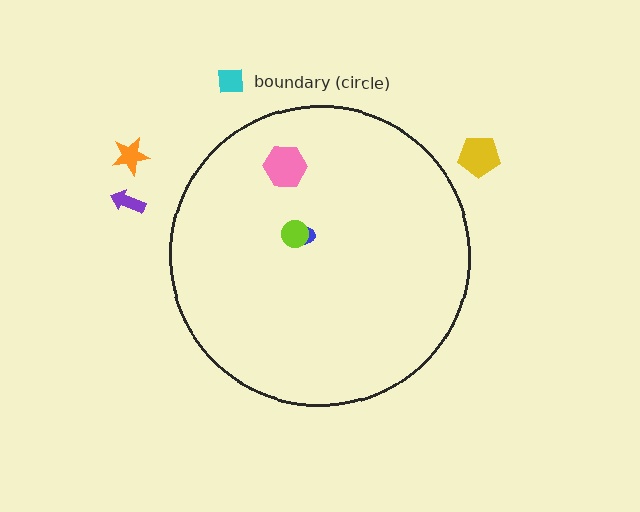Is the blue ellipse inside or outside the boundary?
Inside.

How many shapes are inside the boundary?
3 inside, 4 outside.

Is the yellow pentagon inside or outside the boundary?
Outside.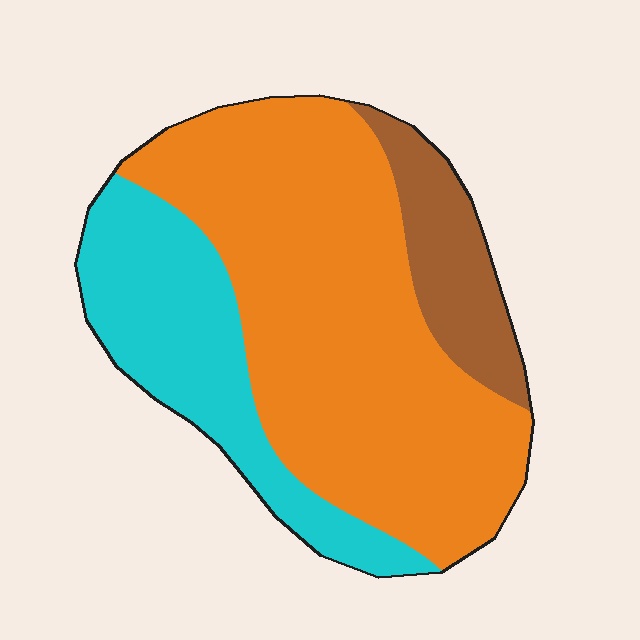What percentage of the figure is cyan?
Cyan covers around 25% of the figure.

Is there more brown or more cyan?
Cyan.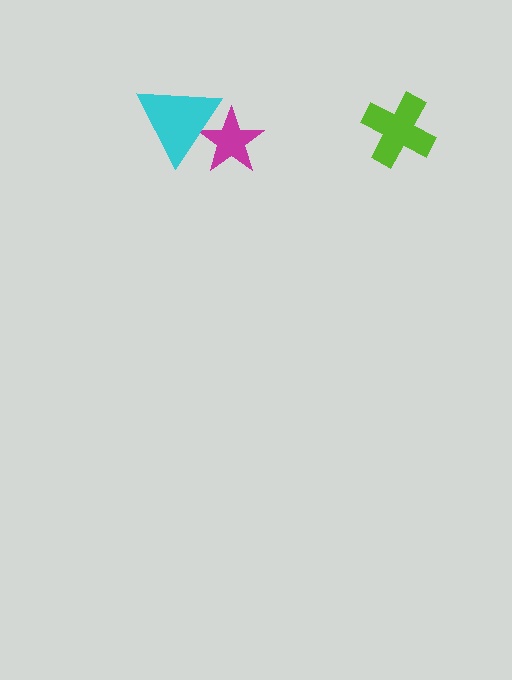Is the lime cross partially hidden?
No, no other shape covers it.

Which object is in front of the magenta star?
The cyan triangle is in front of the magenta star.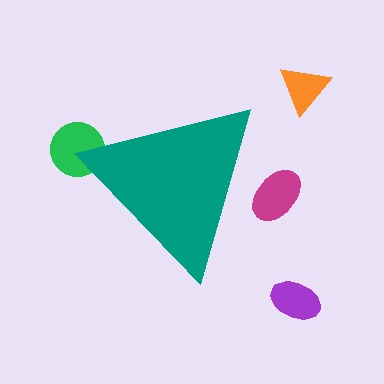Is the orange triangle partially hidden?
No, the orange triangle is fully visible.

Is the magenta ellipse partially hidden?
Yes, the magenta ellipse is partially hidden behind the teal triangle.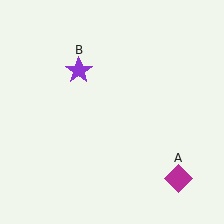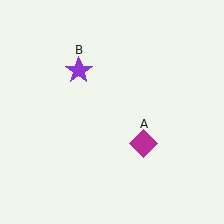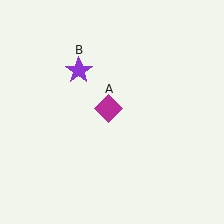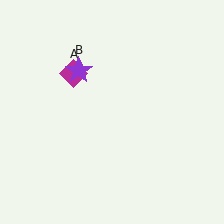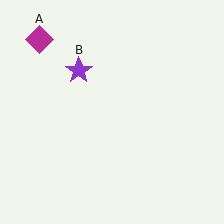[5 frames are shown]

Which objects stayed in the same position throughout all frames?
Purple star (object B) remained stationary.